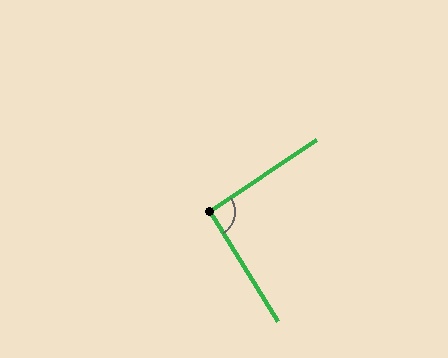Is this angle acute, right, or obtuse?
It is approximately a right angle.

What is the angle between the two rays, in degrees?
Approximately 93 degrees.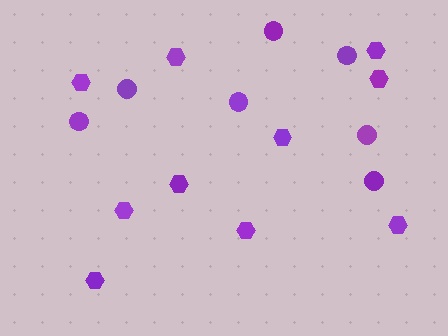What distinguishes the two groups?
There are 2 groups: one group of circles (7) and one group of hexagons (10).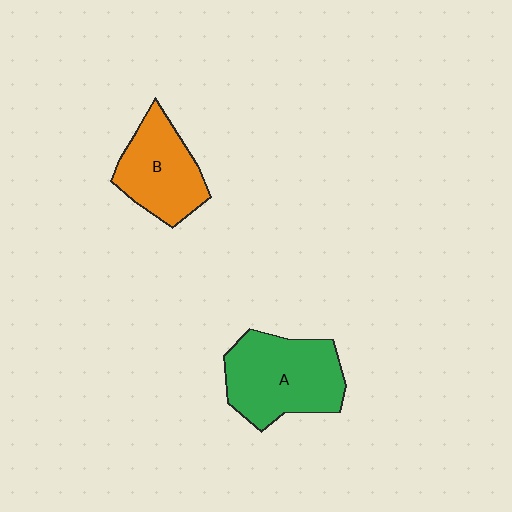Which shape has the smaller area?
Shape B (orange).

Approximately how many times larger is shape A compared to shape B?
Approximately 1.3 times.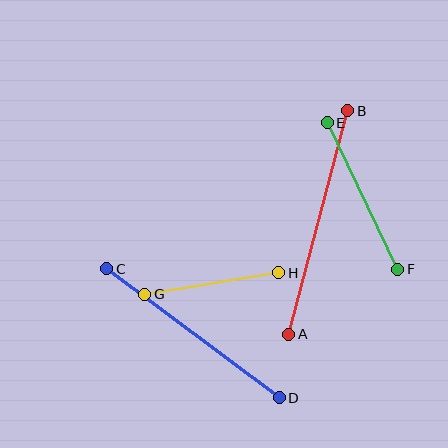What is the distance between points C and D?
The distance is approximately 216 pixels.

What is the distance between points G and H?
The distance is approximately 136 pixels.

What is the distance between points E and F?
The distance is approximately 162 pixels.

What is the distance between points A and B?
The distance is approximately 231 pixels.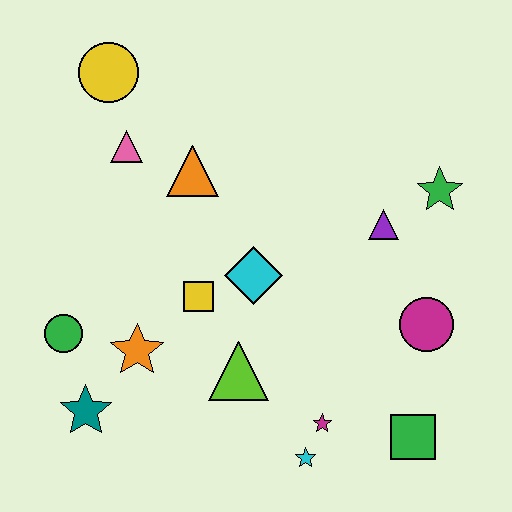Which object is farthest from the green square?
The yellow circle is farthest from the green square.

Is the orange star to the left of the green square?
Yes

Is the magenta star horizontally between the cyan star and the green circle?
No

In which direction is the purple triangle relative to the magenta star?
The purple triangle is above the magenta star.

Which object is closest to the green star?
The purple triangle is closest to the green star.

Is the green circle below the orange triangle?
Yes